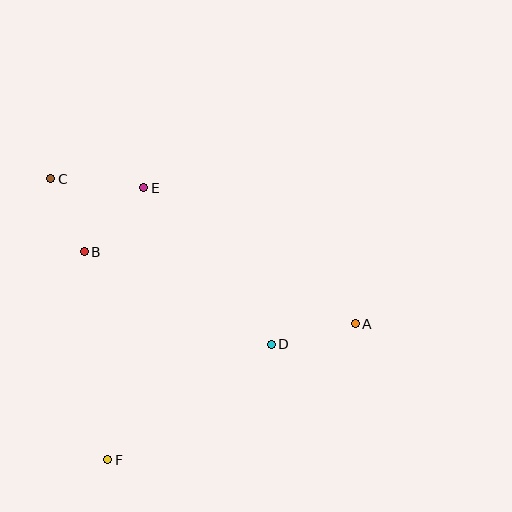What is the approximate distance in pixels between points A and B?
The distance between A and B is approximately 280 pixels.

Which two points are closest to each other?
Points B and C are closest to each other.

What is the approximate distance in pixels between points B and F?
The distance between B and F is approximately 210 pixels.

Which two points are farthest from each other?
Points A and C are farthest from each other.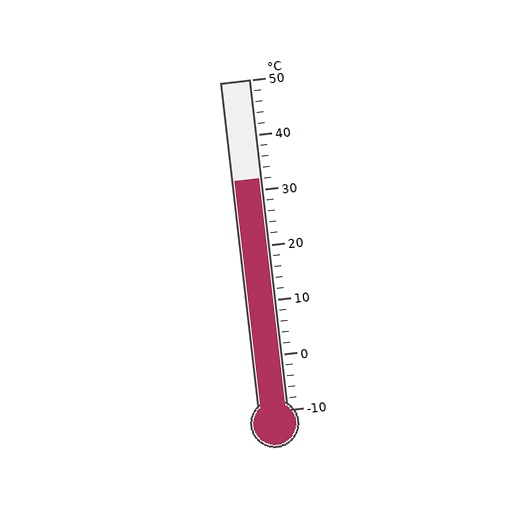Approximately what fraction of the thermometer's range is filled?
The thermometer is filled to approximately 70% of its range.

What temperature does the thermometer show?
The thermometer shows approximately 32°C.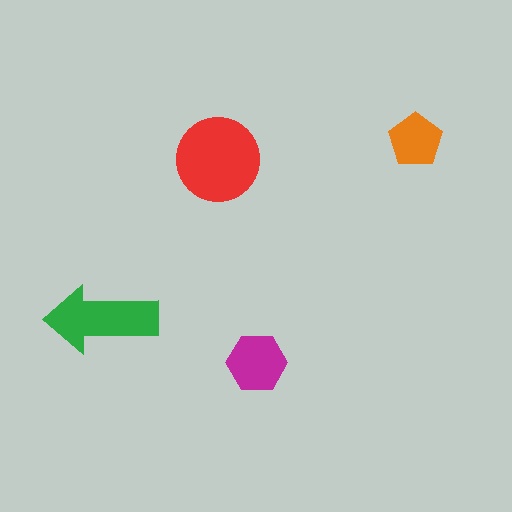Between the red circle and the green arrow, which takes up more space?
The red circle.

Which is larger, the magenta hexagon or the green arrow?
The green arrow.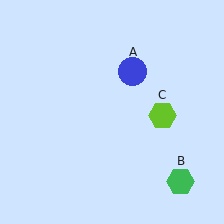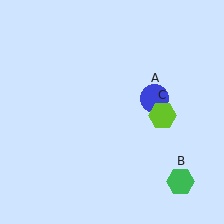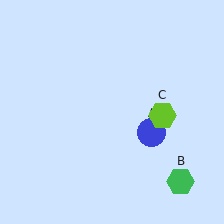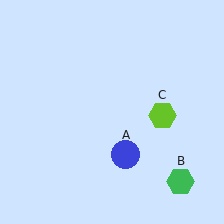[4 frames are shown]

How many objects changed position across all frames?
1 object changed position: blue circle (object A).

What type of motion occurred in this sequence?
The blue circle (object A) rotated clockwise around the center of the scene.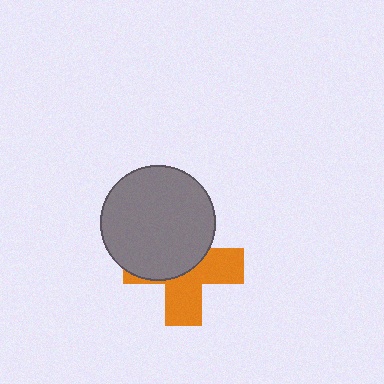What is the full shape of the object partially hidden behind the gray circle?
The partially hidden object is an orange cross.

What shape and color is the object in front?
The object in front is a gray circle.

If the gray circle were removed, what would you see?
You would see the complete orange cross.